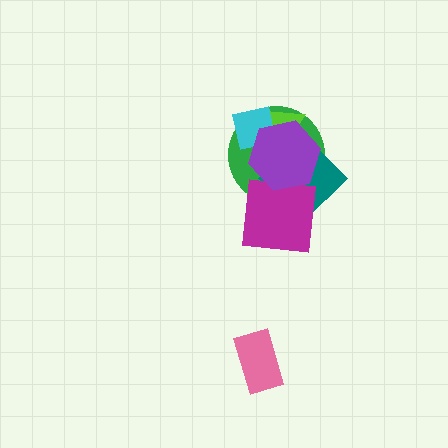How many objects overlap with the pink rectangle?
0 objects overlap with the pink rectangle.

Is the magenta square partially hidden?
Yes, it is partially covered by another shape.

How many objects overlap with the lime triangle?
4 objects overlap with the lime triangle.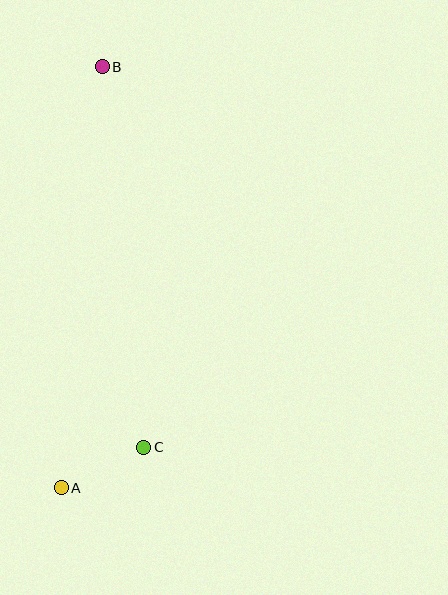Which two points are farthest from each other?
Points A and B are farthest from each other.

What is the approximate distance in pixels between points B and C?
The distance between B and C is approximately 383 pixels.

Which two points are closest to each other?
Points A and C are closest to each other.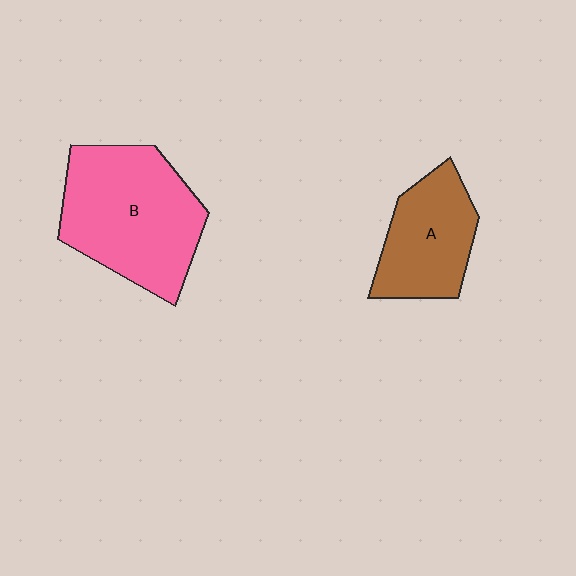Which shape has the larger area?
Shape B (pink).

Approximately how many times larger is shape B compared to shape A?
Approximately 1.6 times.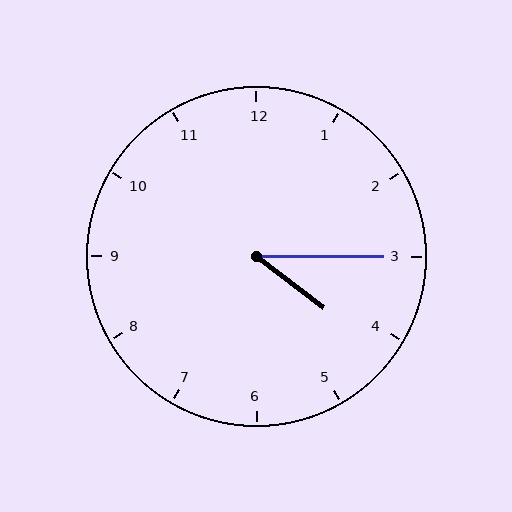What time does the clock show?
4:15.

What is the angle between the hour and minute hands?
Approximately 38 degrees.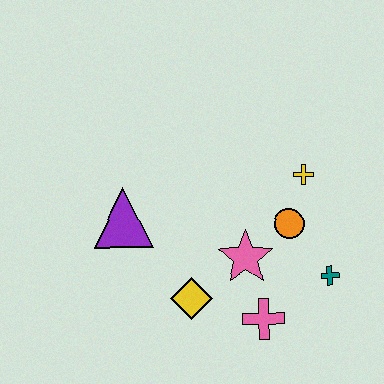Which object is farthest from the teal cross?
The purple triangle is farthest from the teal cross.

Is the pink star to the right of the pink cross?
No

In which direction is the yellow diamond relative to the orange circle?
The yellow diamond is to the left of the orange circle.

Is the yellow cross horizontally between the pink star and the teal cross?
Yes